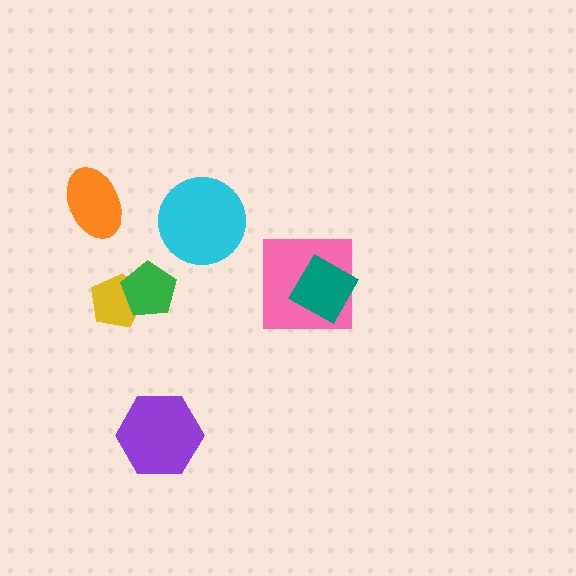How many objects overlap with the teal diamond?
1 object overlaps with the teal diamond.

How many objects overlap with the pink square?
1 object overlaps with the pink square.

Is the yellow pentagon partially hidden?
Yes, it is partially covered by another shape.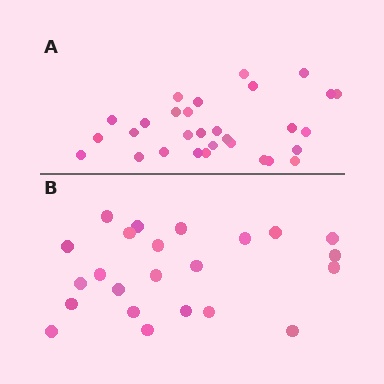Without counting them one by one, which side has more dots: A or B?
Region A (the top region) has more dots.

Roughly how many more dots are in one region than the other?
Region A has roughly 8 or so more dots than region B.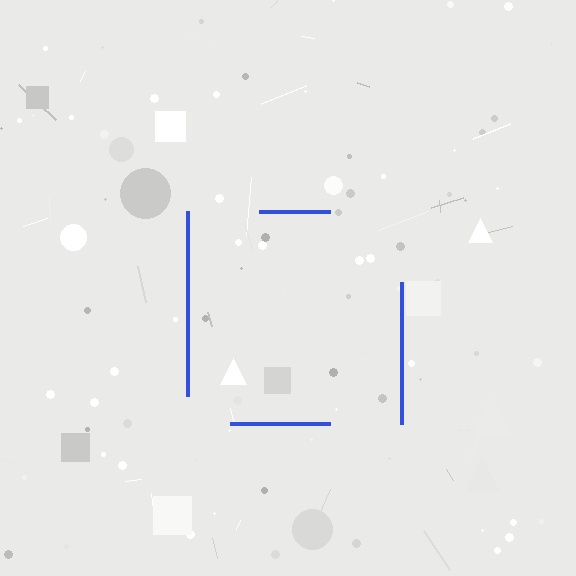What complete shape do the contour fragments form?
The contour fragments form a square.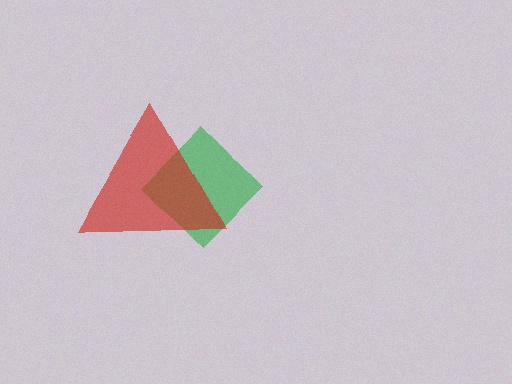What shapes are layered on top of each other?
The layered shapes are: a green diamond, a red triangle.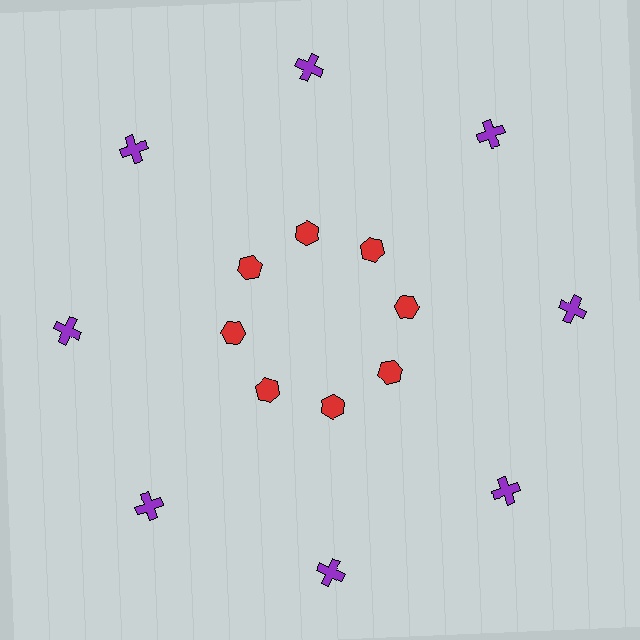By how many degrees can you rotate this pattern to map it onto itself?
The pattern maps onto itself every 45 degrees of rotation.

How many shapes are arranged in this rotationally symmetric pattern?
There are 16 shapes, arranged in 8 groups of 2.